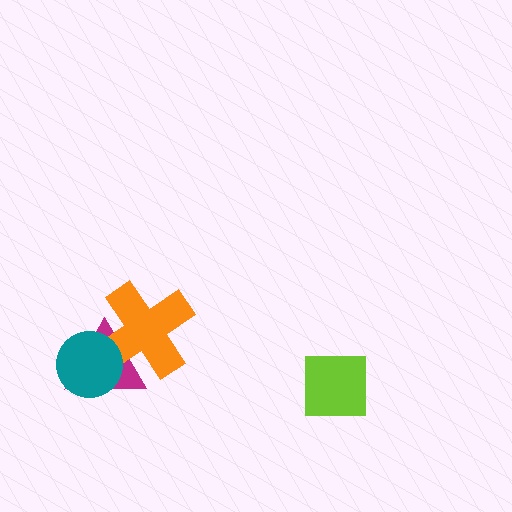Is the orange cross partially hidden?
Yes, it is partially covered by another shape.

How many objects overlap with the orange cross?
2 objects overlap with the orange cross.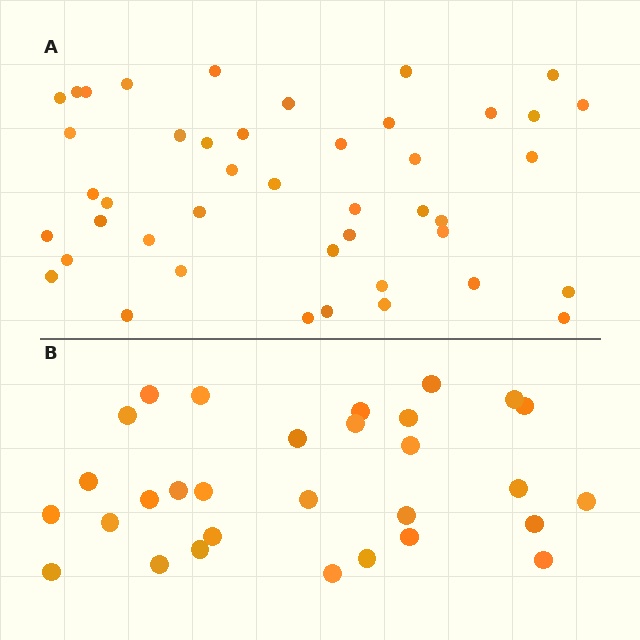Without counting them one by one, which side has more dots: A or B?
Region A (the top region) has more dots.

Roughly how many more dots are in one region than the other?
Region A has approximately 15 more dots than region B.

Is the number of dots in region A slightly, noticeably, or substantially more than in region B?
Region A has substantially more. The ratio is roughly 1.5 to 1.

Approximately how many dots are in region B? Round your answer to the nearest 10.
About 30 dots.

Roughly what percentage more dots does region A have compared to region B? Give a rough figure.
About 45% more.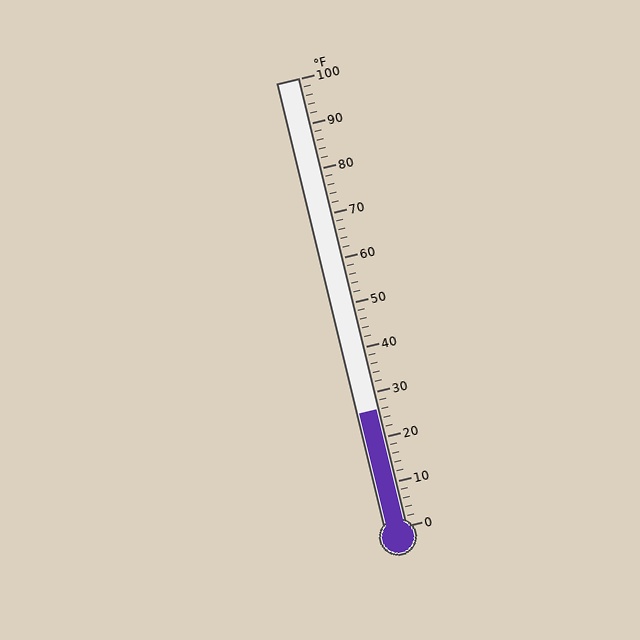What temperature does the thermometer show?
The thermometer shows approximately 26°F.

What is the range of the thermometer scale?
The thermometer scale ranges from 0°F to 100°F.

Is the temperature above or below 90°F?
The temperature is below 90°F.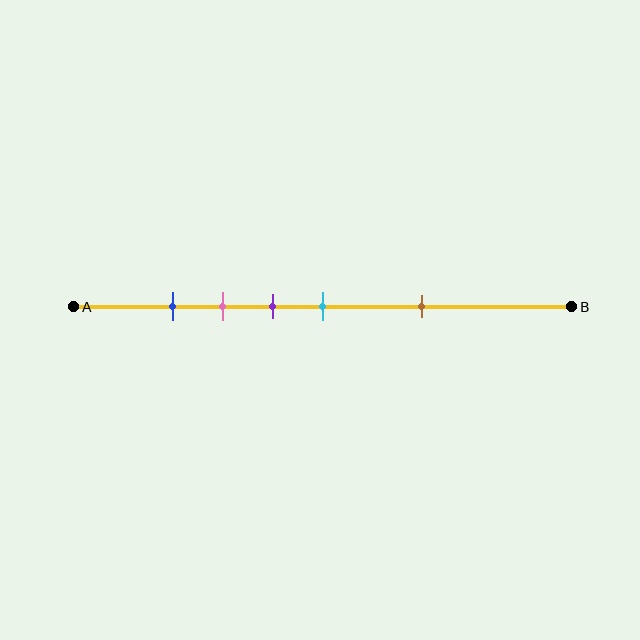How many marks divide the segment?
There are 5 marks dividing the segment.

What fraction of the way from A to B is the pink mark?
The pink mark is approximately 30% (0.3) of the way from A to B.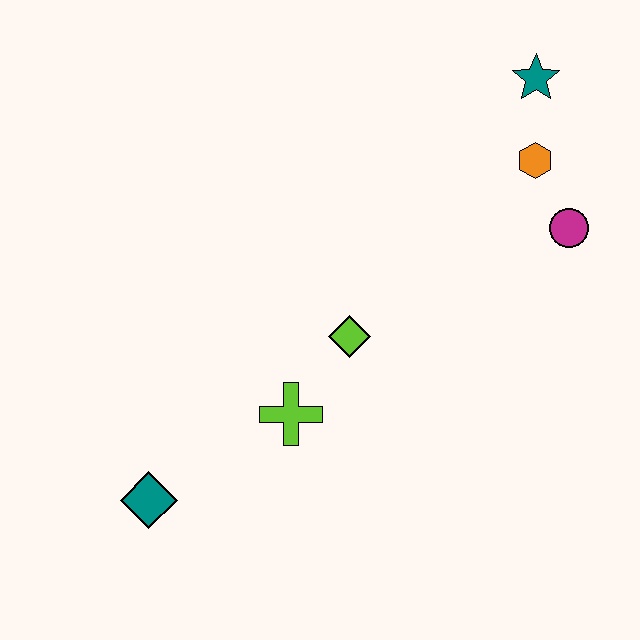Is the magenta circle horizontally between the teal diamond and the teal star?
No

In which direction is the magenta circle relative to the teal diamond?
The magenta circle is to the right of the teal diamond.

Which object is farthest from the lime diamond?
The teal star is farthest from the lime diamond.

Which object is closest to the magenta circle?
The orange hexagon is closest to the magenta circle.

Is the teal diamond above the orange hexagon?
No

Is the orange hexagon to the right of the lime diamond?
Yes